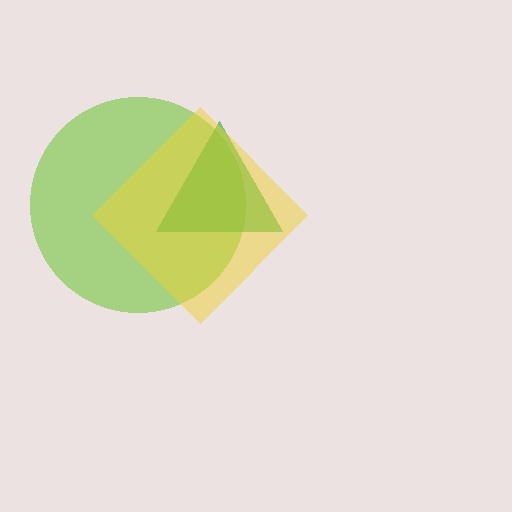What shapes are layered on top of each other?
The layered shapes are: a lime circle, a green triangle, a yellow diamond.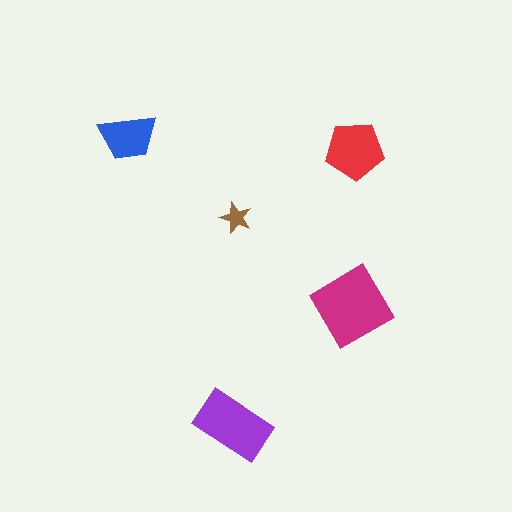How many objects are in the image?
There are 5 objects in the image.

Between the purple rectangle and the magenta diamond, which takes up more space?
The magenta diamond.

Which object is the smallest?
The brown star.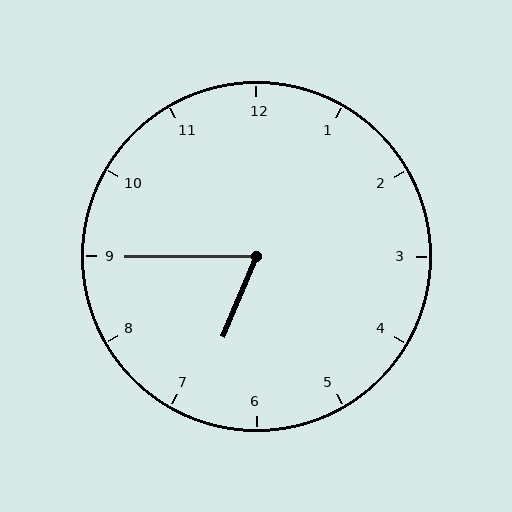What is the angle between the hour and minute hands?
Approximately 68 degrees.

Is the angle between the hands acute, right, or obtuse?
It is acute.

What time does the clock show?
6:45.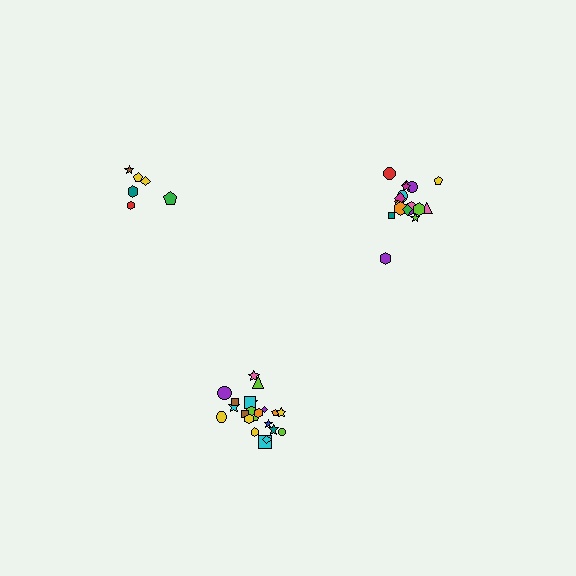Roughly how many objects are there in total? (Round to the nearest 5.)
Roughly 45 objects in total.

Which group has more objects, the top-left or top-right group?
The top-right group.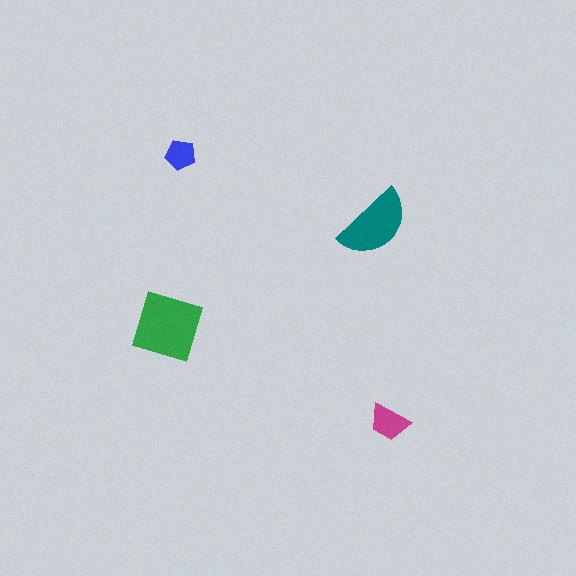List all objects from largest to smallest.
The green square, the teal semicircle, the magenta trapezoid, the blue pentagon.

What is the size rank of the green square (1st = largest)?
1st.